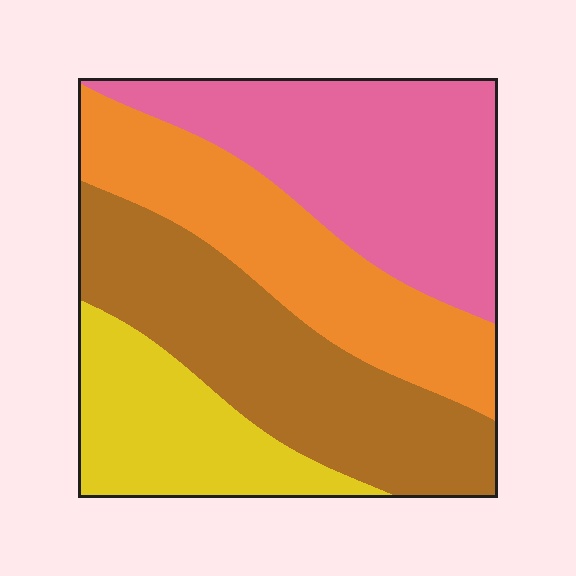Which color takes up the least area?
Yellow, at roughly 15%.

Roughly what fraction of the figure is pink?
Pink covers about 30% of the figure.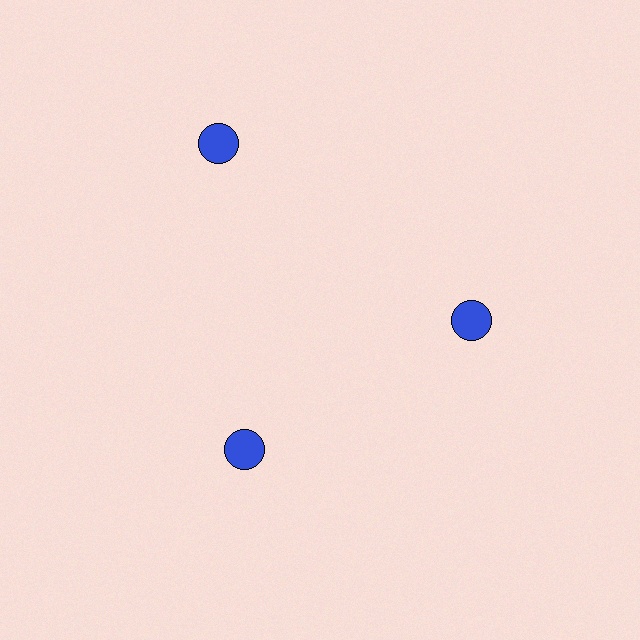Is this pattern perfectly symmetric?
No. The 3 blue circles are arranged in a ring, but one element near the 11 o'clock position is pushed outward from the center, breaking the 3-fold rotational symmetry.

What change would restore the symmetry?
The symmetry would be restored by moving it inward, back onto the ring so that all 3 circles sit at equal angles and equal distance from the center.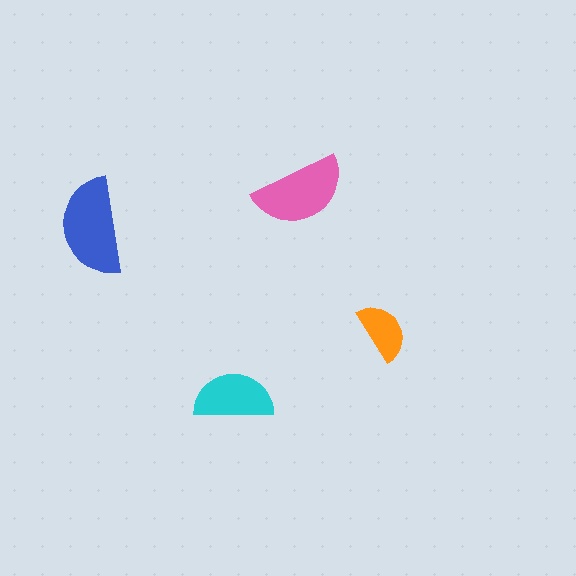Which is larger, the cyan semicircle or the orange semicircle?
The cyan one.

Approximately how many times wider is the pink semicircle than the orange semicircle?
About 1.5 times wider.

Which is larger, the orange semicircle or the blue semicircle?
The blue one.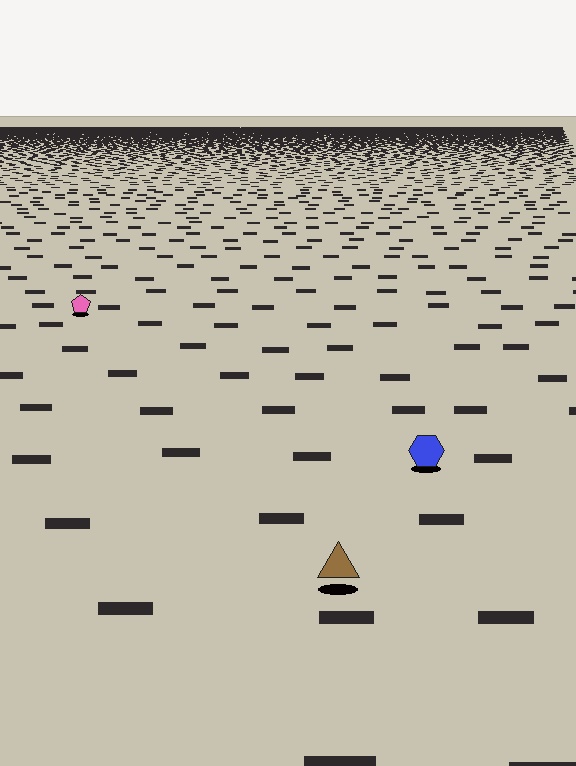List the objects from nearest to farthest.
From nearest to farthest: the brown triangle, the blue hexagon, the pink pentagon.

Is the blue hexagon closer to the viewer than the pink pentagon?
Yes. The blue hexagon is closer — you can tell from the texture gradient: the ground texture is coarser near it.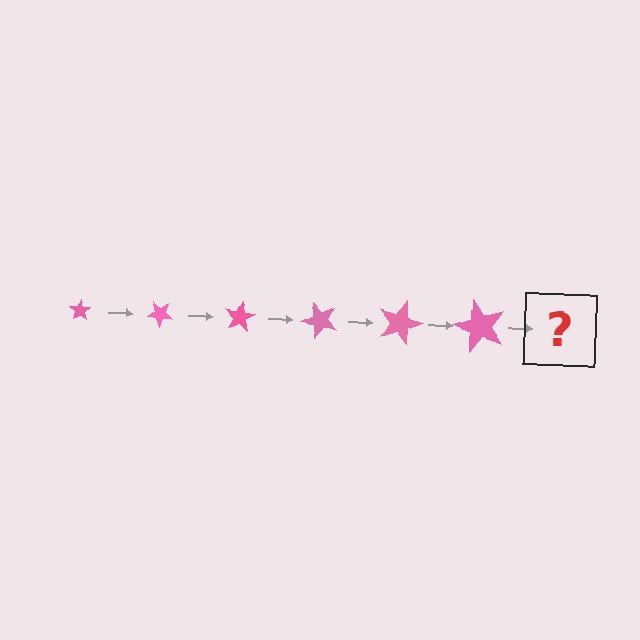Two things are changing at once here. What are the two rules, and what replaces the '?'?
The two rules are that the star grows larger each step and it rotates 40 degrees each step. The '?' should be a star, larger than the previous one and rotated 240 degrees from the start.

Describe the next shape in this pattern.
It should be a star, larger than the previous one and rotated 240 degrees from the start.